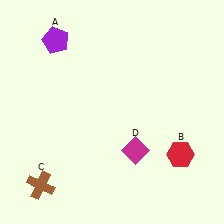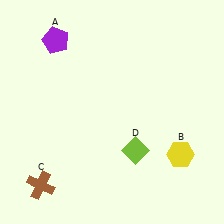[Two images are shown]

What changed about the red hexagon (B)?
In Image 1, B is red. In Image 2, it changed to yellow.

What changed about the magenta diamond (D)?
In Image 1, D is magenta. In Image 2, it changed to lime.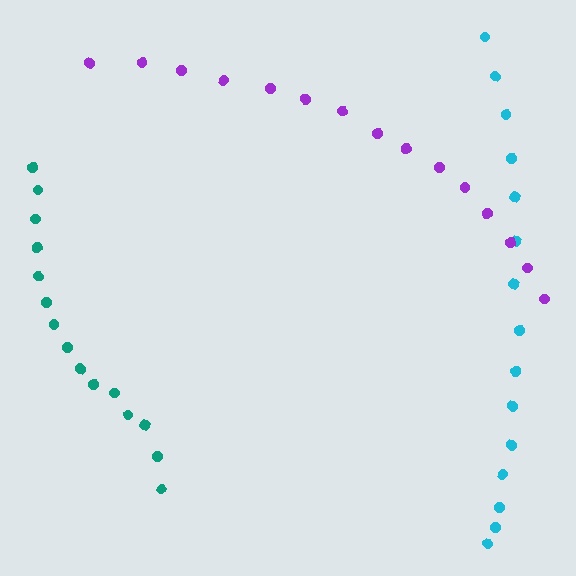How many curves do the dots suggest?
There are 3 distinct paths.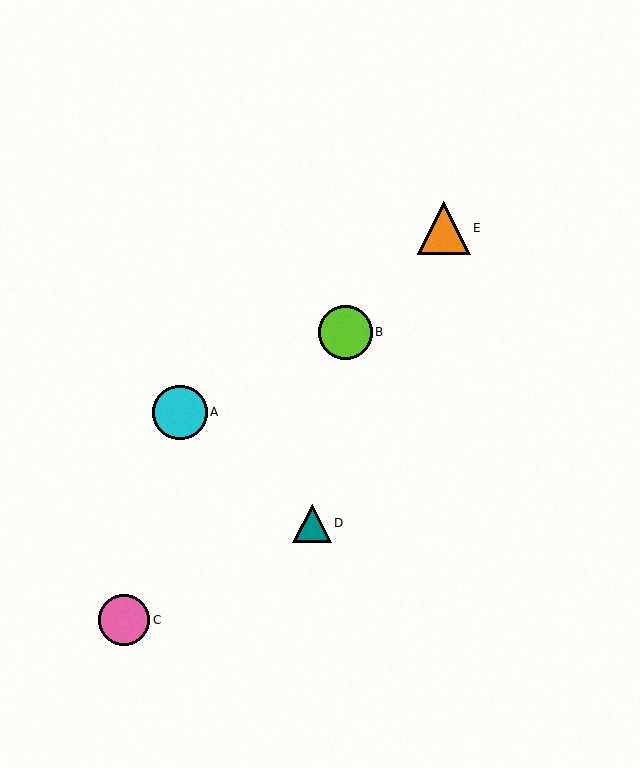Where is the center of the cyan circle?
The center of the cyan circle is at (180, 412).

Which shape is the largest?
The cyan circle (labeled A) is the largest.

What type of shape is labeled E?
Shape E is an orange triangle.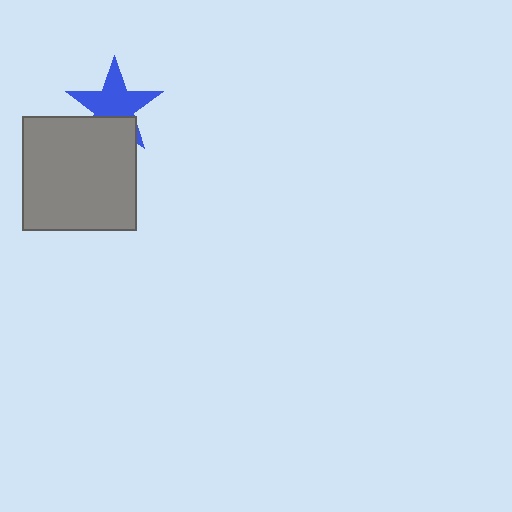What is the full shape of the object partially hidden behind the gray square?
The partially hidden object is a blue star.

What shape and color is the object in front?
The object in front is a gray square.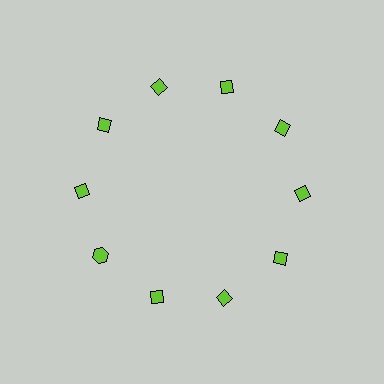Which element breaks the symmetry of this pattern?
The lime hexagon at roughly the 8 o'clock position breaks the symmetry. All other shapes are lime diamonds.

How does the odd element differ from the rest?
It has a different shape: hexagon instead of diamond.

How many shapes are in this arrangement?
There are 10 shapes arranged in a ring pattern.